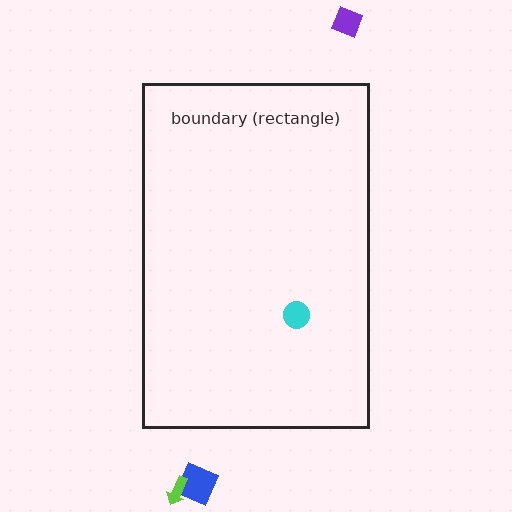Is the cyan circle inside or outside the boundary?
Inside.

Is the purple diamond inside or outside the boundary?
Outside.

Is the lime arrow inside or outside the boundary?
Outside.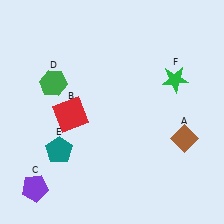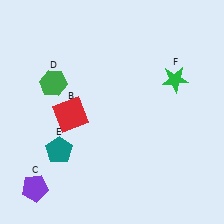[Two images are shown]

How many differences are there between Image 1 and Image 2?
There is 1 difference between the two images.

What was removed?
The brown diamond (A) was removed in Image 2.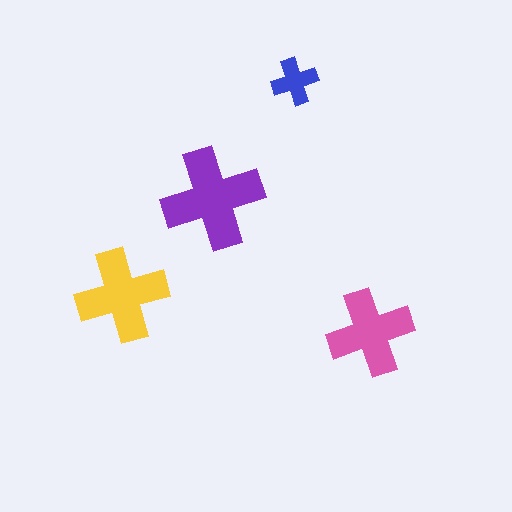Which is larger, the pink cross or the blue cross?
The pink one.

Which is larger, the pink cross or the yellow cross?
The yellow one.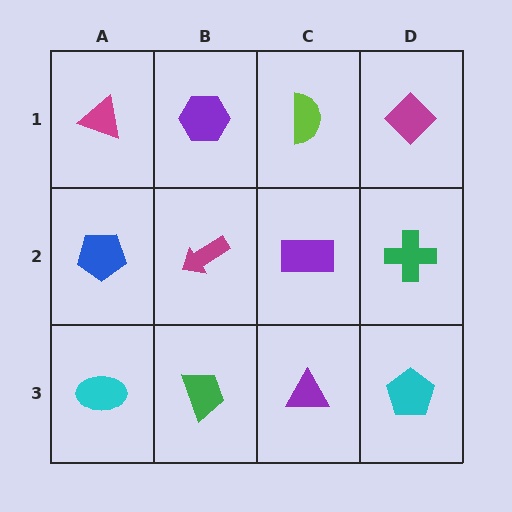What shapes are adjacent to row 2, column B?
A purple hexagon (row 1, column B), a green trapezoid (row 3, column B), a blue pentagon (row 2, column A), a purple rectangle (row 2, column C).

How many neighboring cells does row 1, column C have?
3.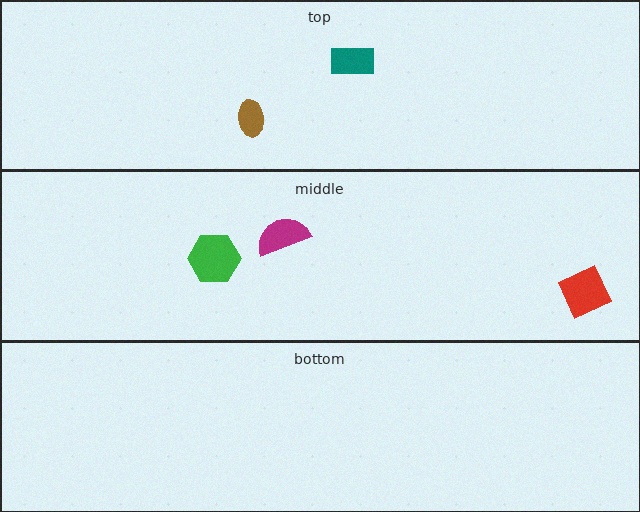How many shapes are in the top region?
2.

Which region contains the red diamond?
The middle region.